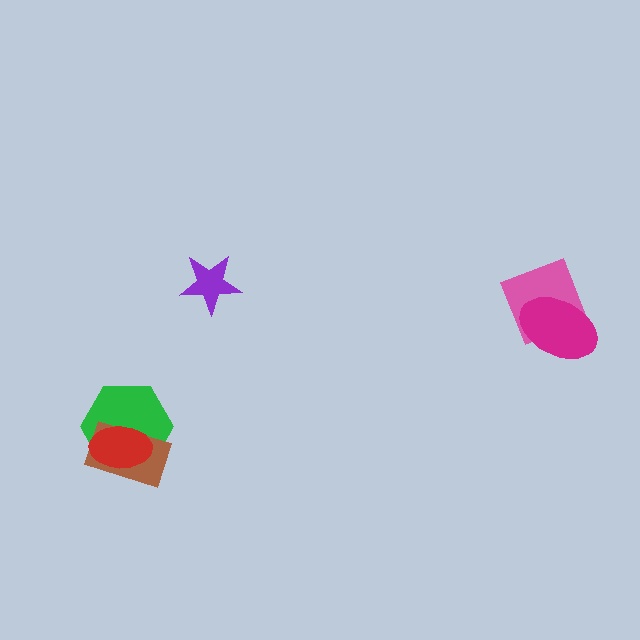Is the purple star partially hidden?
No, no other shape covers it.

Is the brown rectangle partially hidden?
Yes, it is partially covered by another shape.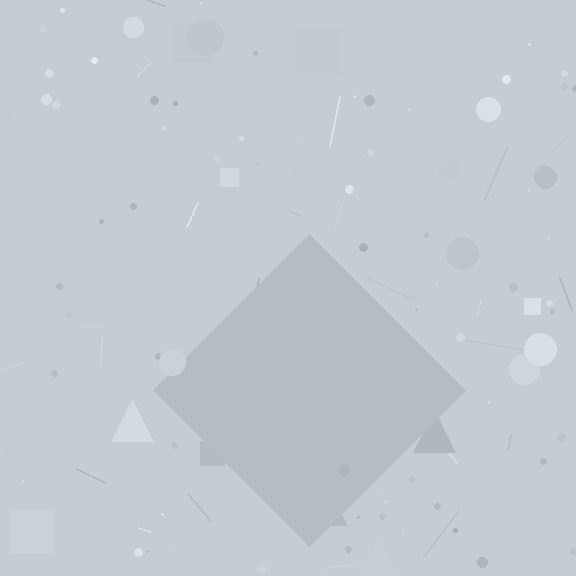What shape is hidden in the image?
A diamond is hidden in the image.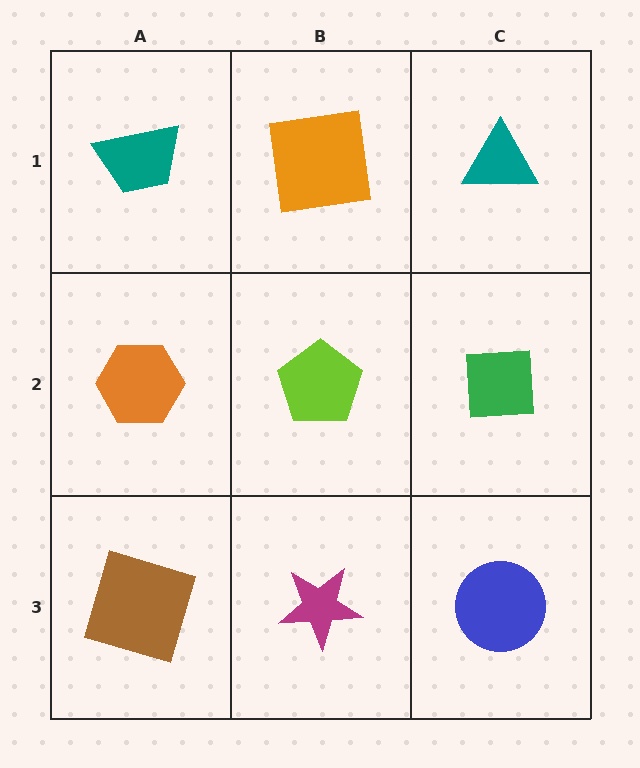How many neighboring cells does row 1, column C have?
2.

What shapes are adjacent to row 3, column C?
A green square (row 2, column C), a magenta star (row 3, column B).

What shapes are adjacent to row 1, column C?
A green square (row 2, column C), an orange square (row 1, column B).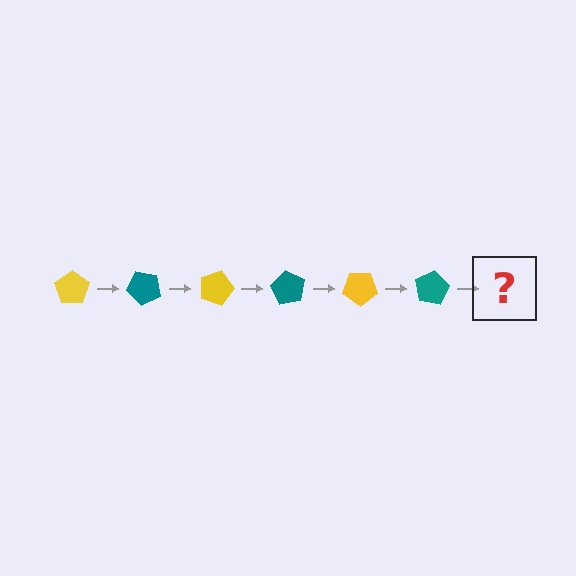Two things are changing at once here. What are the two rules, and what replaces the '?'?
The two rules are that it rotates 45 degrees each step and the color cycles through yellow and teal. The '?' should be a yellow pentagon, rotated 270 degrees from the start.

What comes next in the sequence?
The next element should be a yellow pentagon, rotated 270 degrees from the start.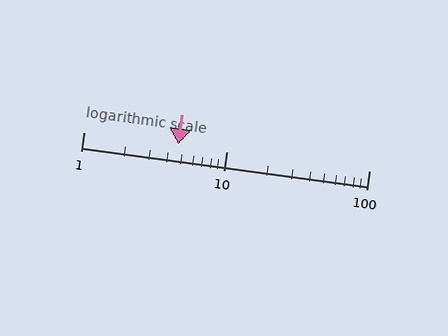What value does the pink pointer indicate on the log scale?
The pointer indicates approximately 4.6.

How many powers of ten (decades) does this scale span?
The scale spans 2 decades, from 1 to 100.